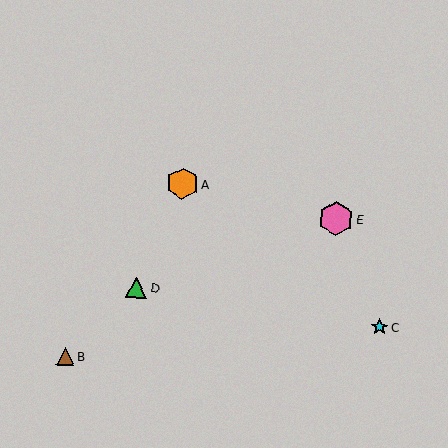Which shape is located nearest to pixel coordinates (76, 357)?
The brown triangle (labeled B) at (65, 356) is nearest to that location.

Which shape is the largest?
The pink hexagon (labeled E) is the largest.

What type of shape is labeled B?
Shape B is a brown triangle.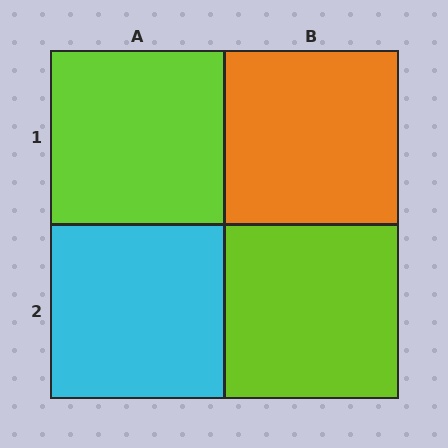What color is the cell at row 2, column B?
Lime.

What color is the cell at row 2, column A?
Cyan.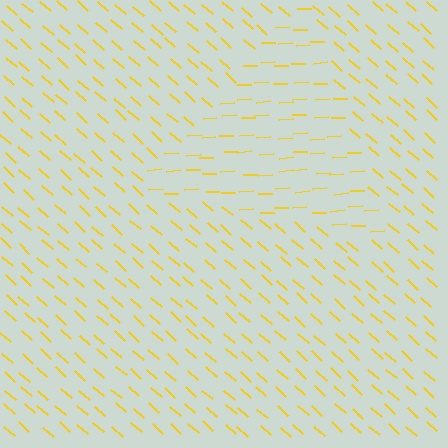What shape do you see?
I see a triangle.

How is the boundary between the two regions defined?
The boundary is defined purely by a change in line orientation (approximately 45 degrees difference). All lines are the same color and thickness.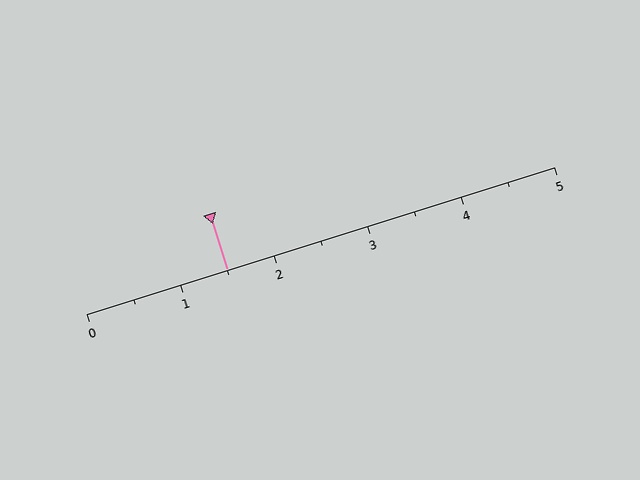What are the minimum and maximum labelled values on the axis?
The axis runs from 0 to 5.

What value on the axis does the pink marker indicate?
The marker indicates approximately 1.5.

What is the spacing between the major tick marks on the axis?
The major ticks are spaced 1 apart.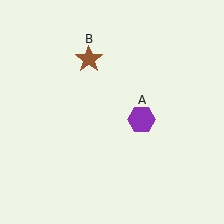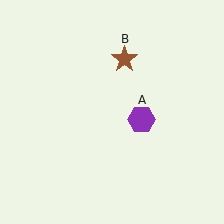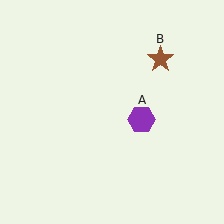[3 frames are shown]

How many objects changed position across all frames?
1 object changed position: brown star (object B).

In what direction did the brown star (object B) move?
The brown star (object B) moved right.